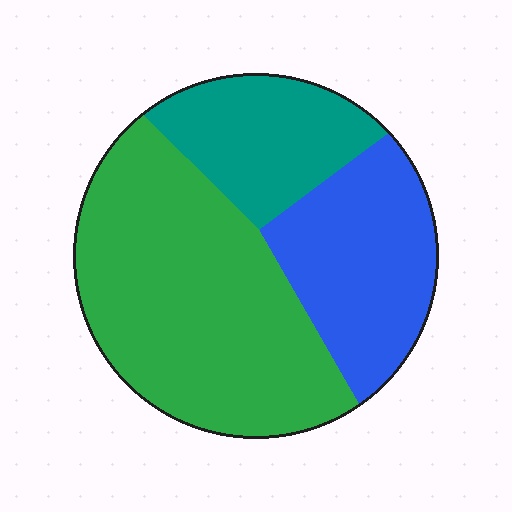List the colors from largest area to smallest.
From largest to smallest: green, blue, teal.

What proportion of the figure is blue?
Blue covers 27% of the figure.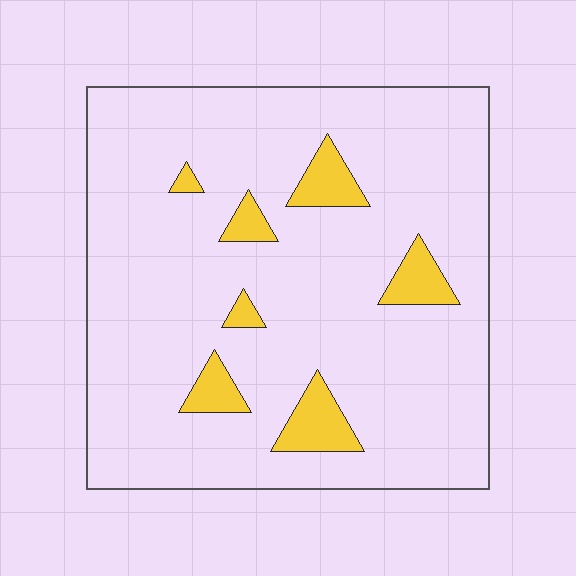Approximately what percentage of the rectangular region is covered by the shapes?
Approximately 10%.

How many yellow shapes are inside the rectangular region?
7.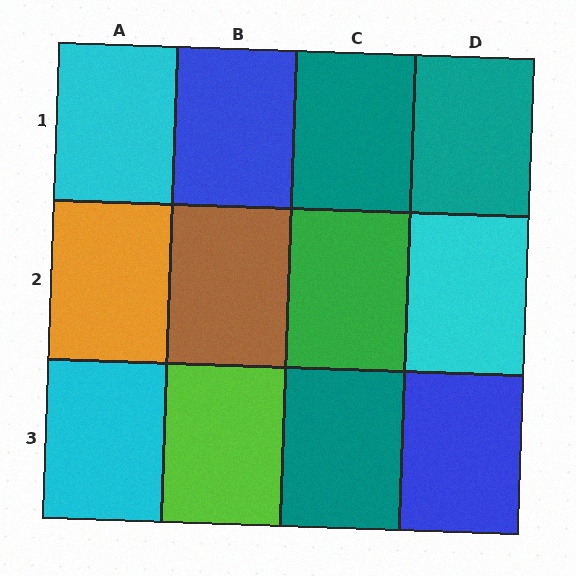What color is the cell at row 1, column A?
Cyan.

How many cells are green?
1 cell is green.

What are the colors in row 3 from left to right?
Cyan, lime, teal, blue.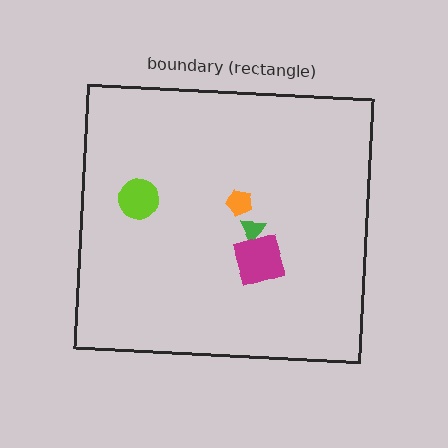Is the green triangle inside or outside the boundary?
Inside.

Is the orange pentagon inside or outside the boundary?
Inside.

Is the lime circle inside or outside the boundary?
Inside.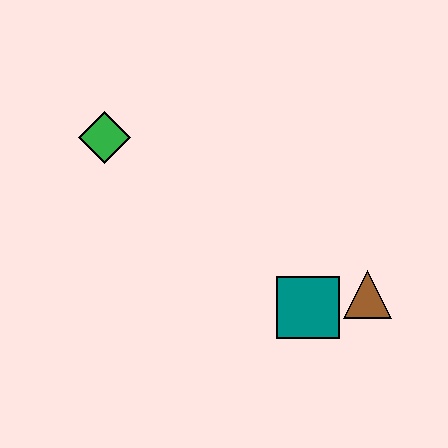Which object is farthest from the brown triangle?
The green diamond is farthest from the brown triangle.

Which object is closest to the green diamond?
The teal square is closest to the green diamond.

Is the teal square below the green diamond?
Yes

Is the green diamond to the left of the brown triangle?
Yes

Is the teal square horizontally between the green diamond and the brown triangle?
Yes